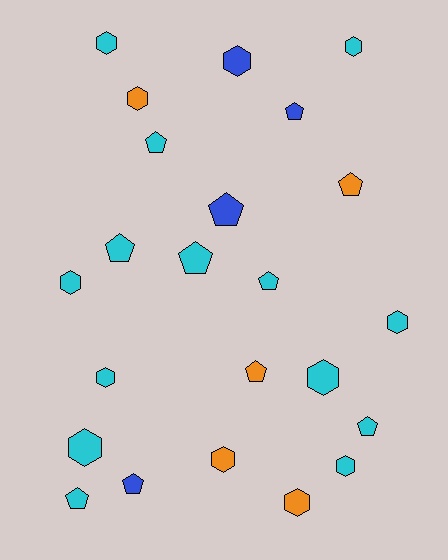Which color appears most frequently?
Cyan, with 14 objects.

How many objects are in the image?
There are 23 objects.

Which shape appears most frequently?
Hexagon, with 12 objects.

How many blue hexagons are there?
There is 1 blue hexagon.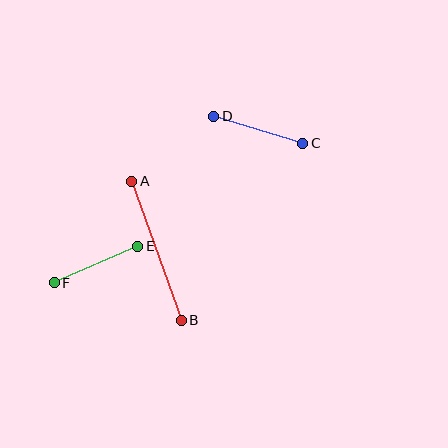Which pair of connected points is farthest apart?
Points A and B are farthest apart.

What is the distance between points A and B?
The distance is approximately 148 pixels.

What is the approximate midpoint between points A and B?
The midpoint is at approximately (156, 251) pixels.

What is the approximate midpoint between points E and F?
The midpoint is at approximately (96, 265) pixels.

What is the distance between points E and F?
The distance is approximately 91 pixels.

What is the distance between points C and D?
The distance is approximately 93 pixels.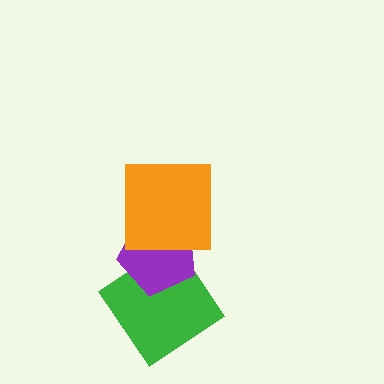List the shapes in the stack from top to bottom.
From top to bottom: the orange square, the purple pentagon, the green diamond.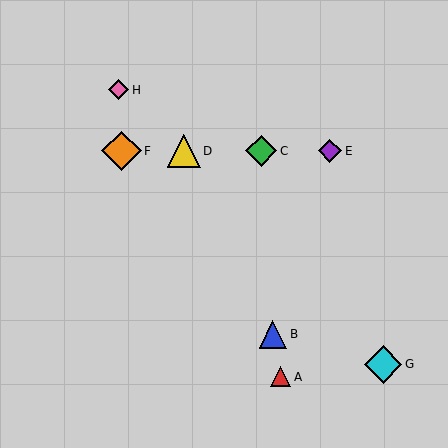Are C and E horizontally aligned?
Yes, both are at y≈151.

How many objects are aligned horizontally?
4 objects (C, D, E, F) are aligned horizontally.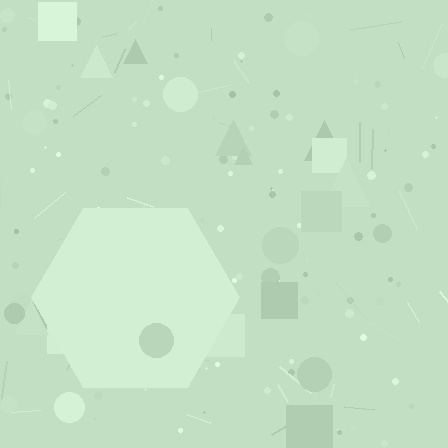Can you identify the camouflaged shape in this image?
The camouflaged shape is a hexagon.